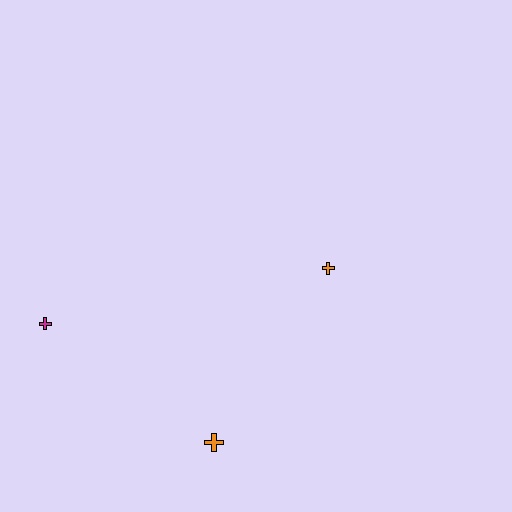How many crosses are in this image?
There are 3 crosses.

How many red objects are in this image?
There are no red objects.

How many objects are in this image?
There are 3 objects.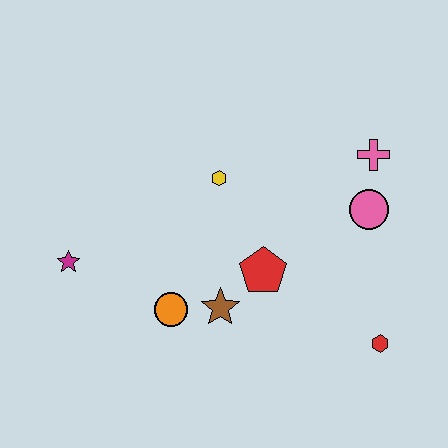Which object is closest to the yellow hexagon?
The red pentagon is closest to the yellow hexagon.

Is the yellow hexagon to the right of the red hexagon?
No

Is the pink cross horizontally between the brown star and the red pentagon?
No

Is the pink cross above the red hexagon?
Yes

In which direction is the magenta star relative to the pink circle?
The magenta star is to the left of the pink circle.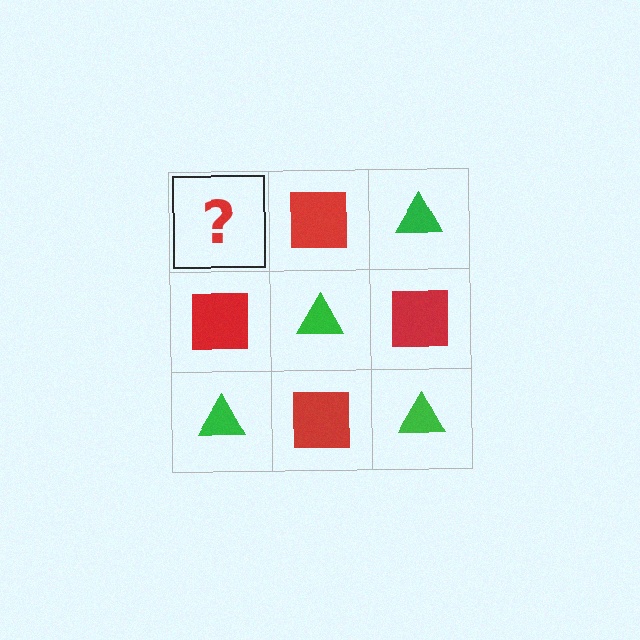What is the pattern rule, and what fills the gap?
The rule is that it alternates green triangle and red square in a checkerboard pattern. The gap should be filled with a green triangle.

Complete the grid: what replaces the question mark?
The question mark should be replaced with a green triangle.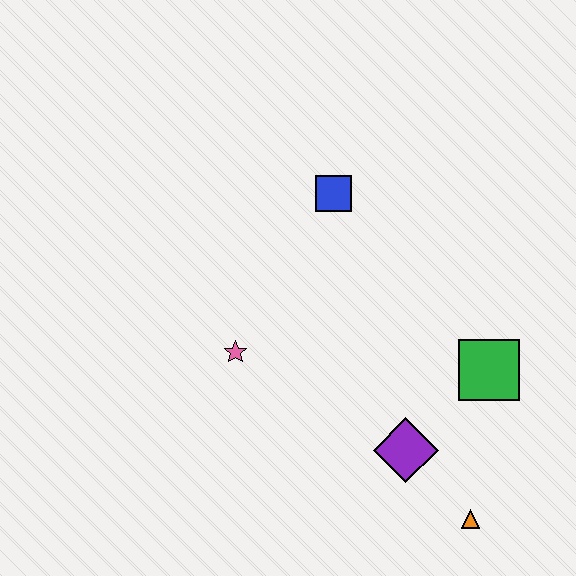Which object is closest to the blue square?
The pink star is closest to the blue square.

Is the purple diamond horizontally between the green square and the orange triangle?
No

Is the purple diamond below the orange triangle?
No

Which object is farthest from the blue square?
The orange triangle is farthest from the blue square.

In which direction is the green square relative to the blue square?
The green square is below the blue square.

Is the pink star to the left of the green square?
Yes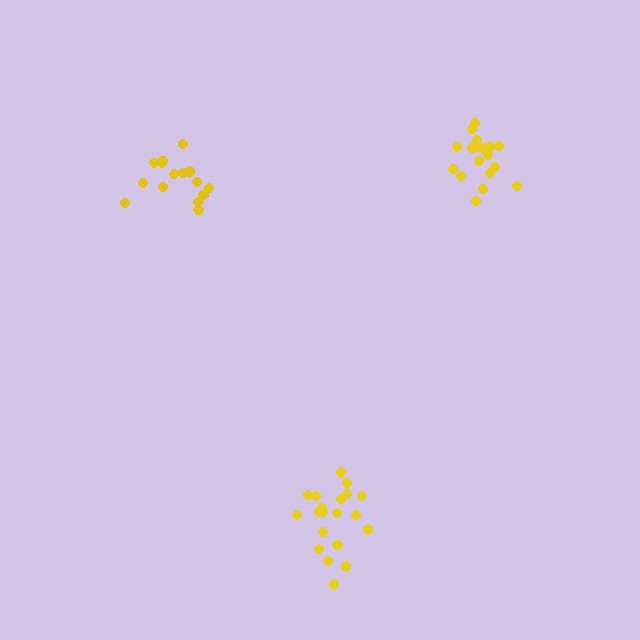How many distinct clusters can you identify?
There are 3 distinct clusters.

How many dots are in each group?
Group 1: 15 dots, Group 2: 20 dots, Group 3: 19 dots (54 total).